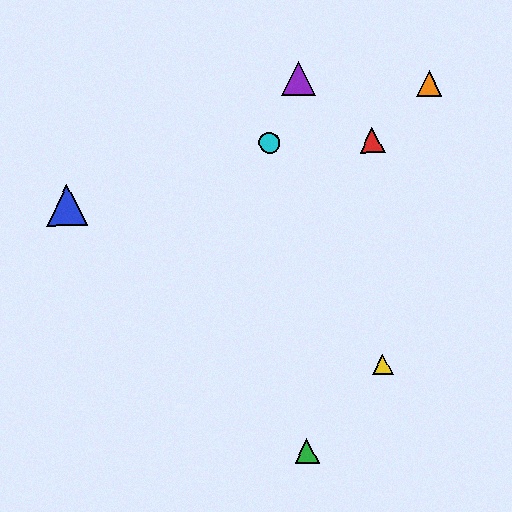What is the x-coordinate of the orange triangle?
The orange triangle is at x≈429.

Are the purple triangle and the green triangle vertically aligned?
Yes, both are at x≈298.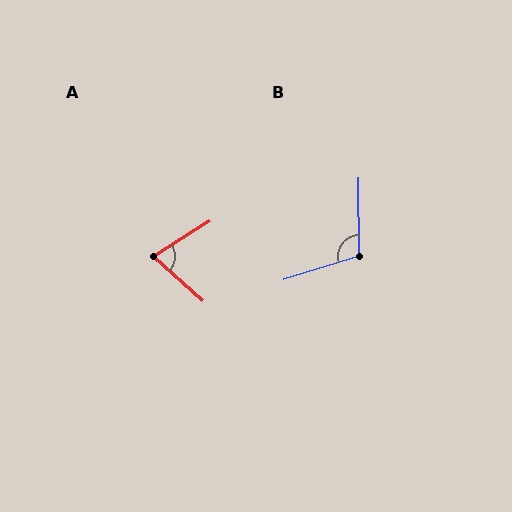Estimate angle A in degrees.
Approximately 74 degrees.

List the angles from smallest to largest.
A (74°), B (107°).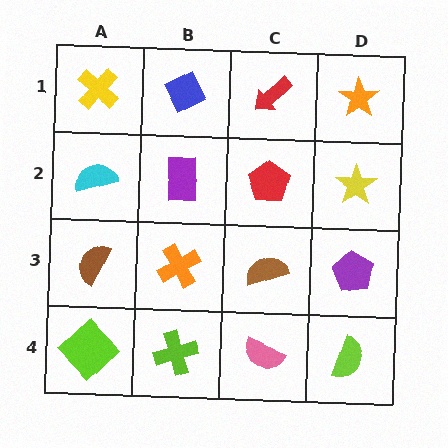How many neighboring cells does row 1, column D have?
2.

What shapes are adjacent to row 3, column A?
A cyan semicircle (row 2, column A), a lime diamond (row 4, column A), an orange cross (row 3, column B).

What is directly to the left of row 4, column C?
A lime cross.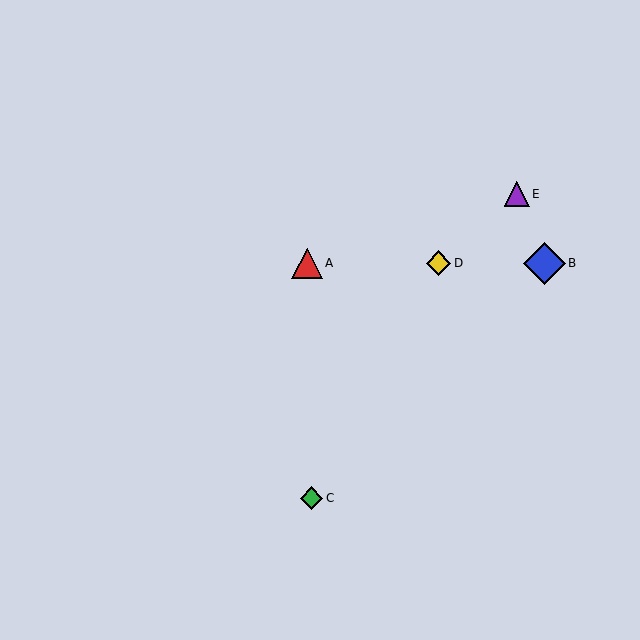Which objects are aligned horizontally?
Objects A, B, D are aligned horizontally.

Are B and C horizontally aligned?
No, B is at y≈263 and C is at y≈498.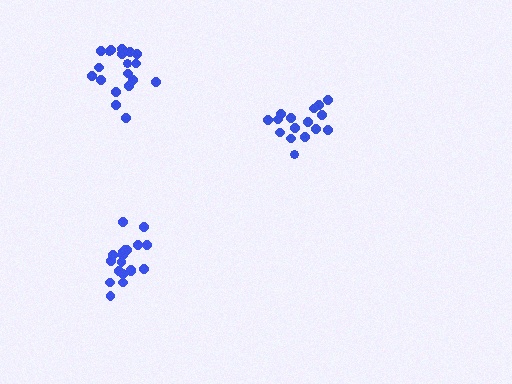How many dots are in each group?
Group 1: 16 dots, Group 2: 19 dots, Group 3: 19 dots (54 total).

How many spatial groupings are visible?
There are 3 spatial groupings.